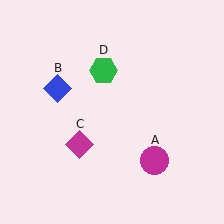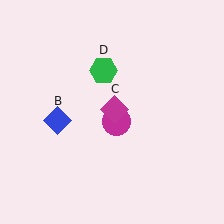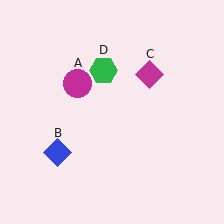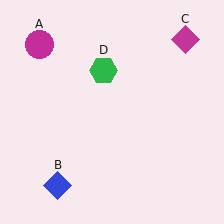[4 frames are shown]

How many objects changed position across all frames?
3 objects changed position: magenta circle (object A), blue diamond (object B), magenta diamond (object C).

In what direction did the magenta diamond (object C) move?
The magenta diamond (object C) moved up and to the right.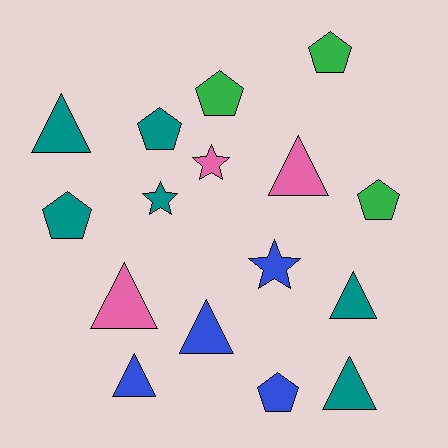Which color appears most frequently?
Teal, with 6 objects.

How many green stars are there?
There are no green stars.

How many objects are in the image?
There are 16 objects.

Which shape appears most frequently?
Triangle, with 7 objects.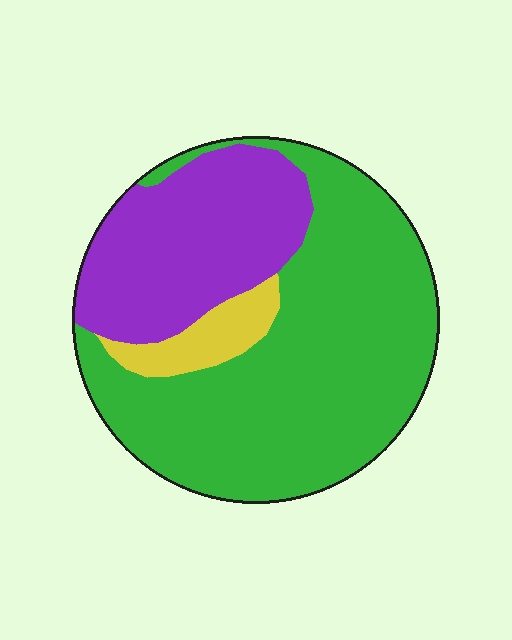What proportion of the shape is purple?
Purple takes up between a sixth and a third of the shape.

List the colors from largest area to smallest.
From largest to smallest: green, purple, yellow.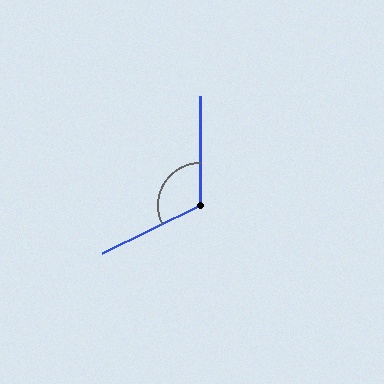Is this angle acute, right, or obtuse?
It is obtuse.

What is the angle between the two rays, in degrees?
Approximately 116 degrees.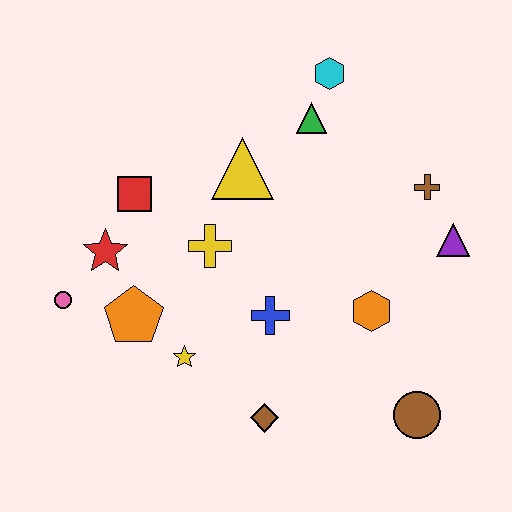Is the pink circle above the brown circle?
Yes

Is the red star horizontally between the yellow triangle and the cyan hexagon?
No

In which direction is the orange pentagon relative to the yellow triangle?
The orange pentagon is below the yellow triangle.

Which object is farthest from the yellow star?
The cyan hexagon is farthest from the yellow star.